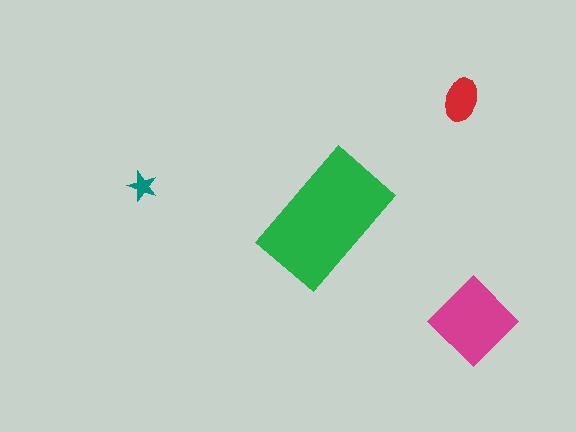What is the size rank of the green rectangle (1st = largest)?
1st.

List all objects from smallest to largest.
The teal star, the red ellipse, the magenta diamond, the green rectangle.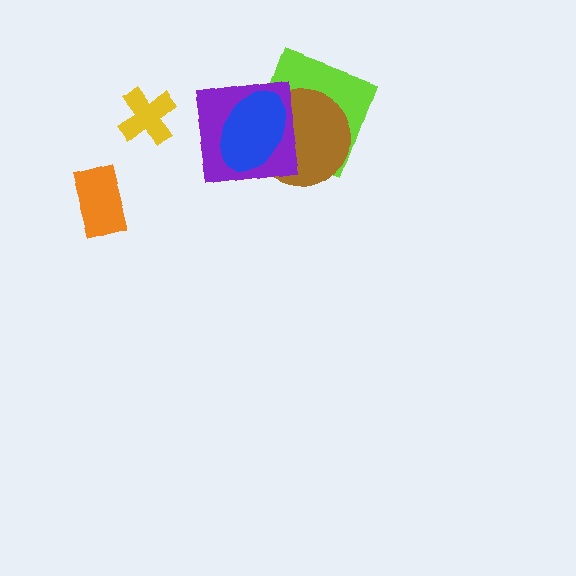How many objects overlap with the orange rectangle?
0 objects overlap with the orange rectangle.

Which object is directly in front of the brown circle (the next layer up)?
The purple square is directly in front of the brown circle.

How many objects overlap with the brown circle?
3 objects overlap with the brown circle.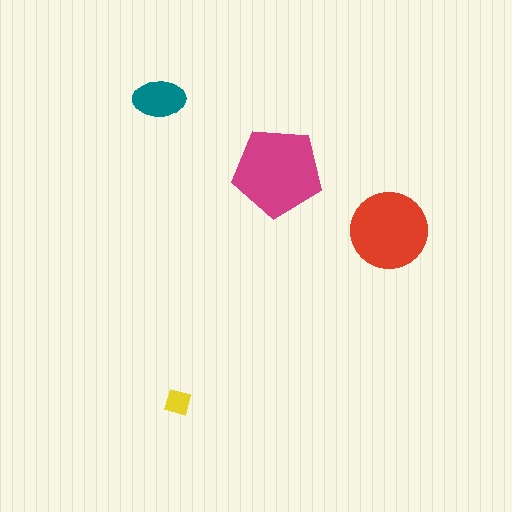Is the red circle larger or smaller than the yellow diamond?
Larger.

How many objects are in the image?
There are 4 objects in the image.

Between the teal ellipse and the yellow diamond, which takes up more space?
The teal ellipse.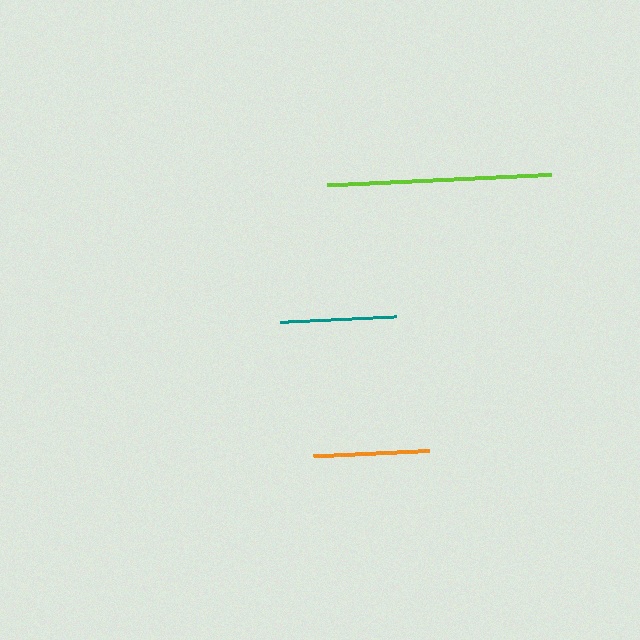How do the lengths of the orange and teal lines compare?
The orange and teal lines are approximately the same length.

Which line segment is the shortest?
The teal line is the shortest at approximately 115 pixels.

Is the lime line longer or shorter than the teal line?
The lime line is longer than the teal line.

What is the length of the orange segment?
The orange segment is approximately 115 pixels long.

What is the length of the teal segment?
The teal segment is approximately 115 pixels long.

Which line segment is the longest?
The lime line is the longest at approximately 225 pixels.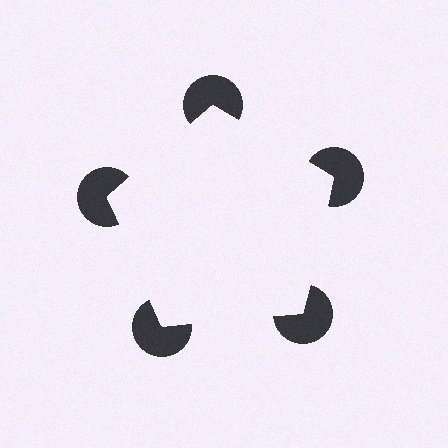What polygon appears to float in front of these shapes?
An illusory pentagon — its edges are inferred from the aligned wedge cuts in the pac-man discs, not physically drawn.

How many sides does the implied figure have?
5 sides.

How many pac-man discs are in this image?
There are 5 — one at each vertex of the illusory pentagon.